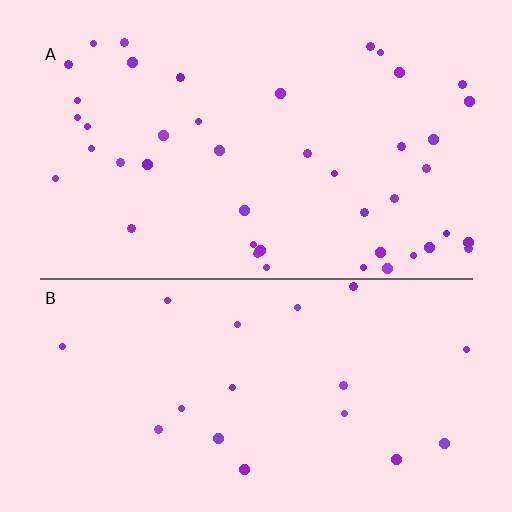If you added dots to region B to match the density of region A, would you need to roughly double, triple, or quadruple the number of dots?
Approximately double.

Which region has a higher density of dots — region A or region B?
A (the top).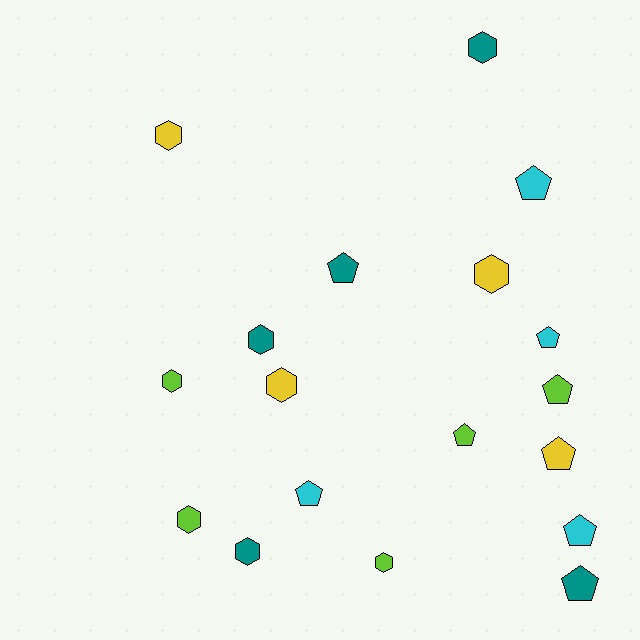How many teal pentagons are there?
There are 2 teal pentagons.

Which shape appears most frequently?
Hexagon, with 9 objects.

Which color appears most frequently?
Lime, with 5 objects.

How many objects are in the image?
There are 18 objects.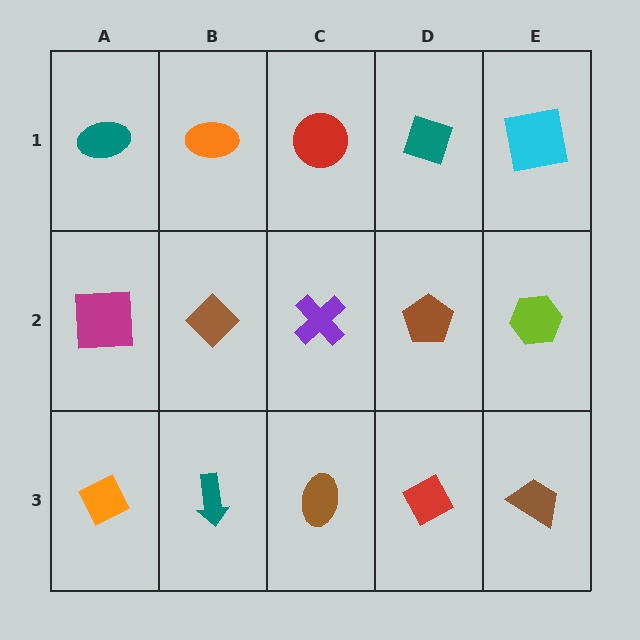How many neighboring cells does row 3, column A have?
2.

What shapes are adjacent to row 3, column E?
A lime hexagon (row 2, column E), a red diamond (row 3, column D).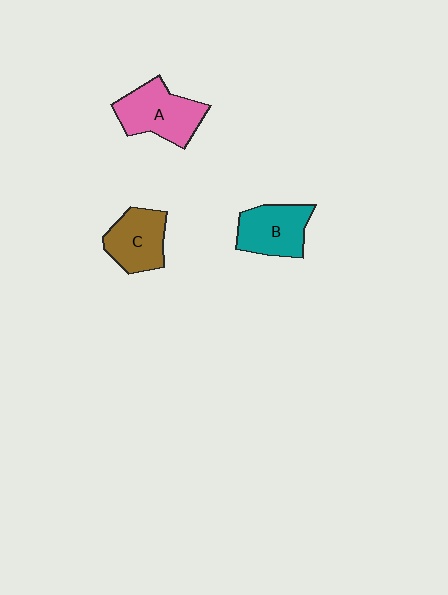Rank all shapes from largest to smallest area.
From largest to smallest: A (pink), B (teal), C (brown).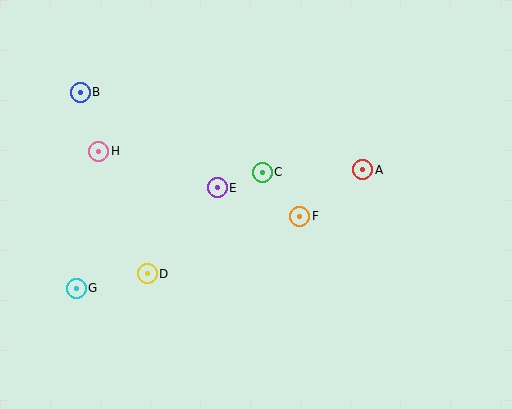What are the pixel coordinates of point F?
Point F is at (300, 216).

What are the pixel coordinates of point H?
Point H is at (99, 151).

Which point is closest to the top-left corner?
Point B is closest to the top-left corner.